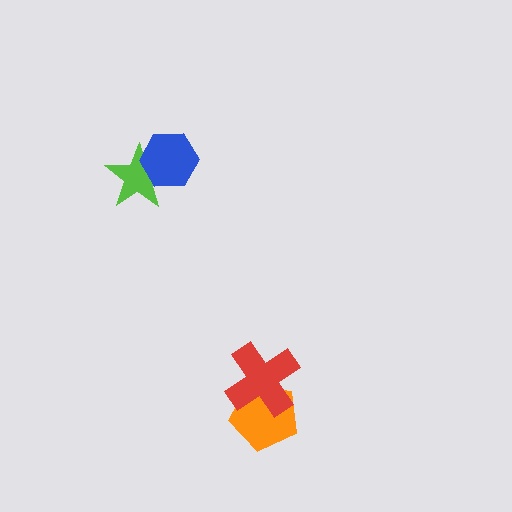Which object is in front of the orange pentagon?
The red cross is in front of the orange pentagon.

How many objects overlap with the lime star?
1 object overlaps with the lime star.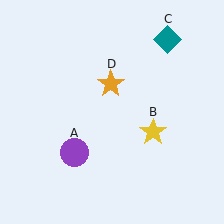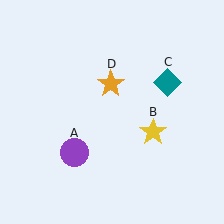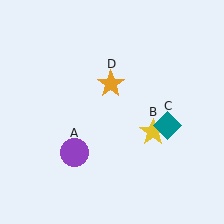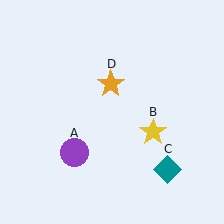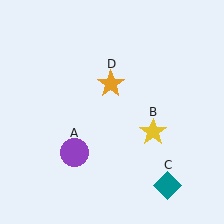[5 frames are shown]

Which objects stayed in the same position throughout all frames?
Purple circle (object A) and yellow star (object B) and orange star (object D) remained stationary.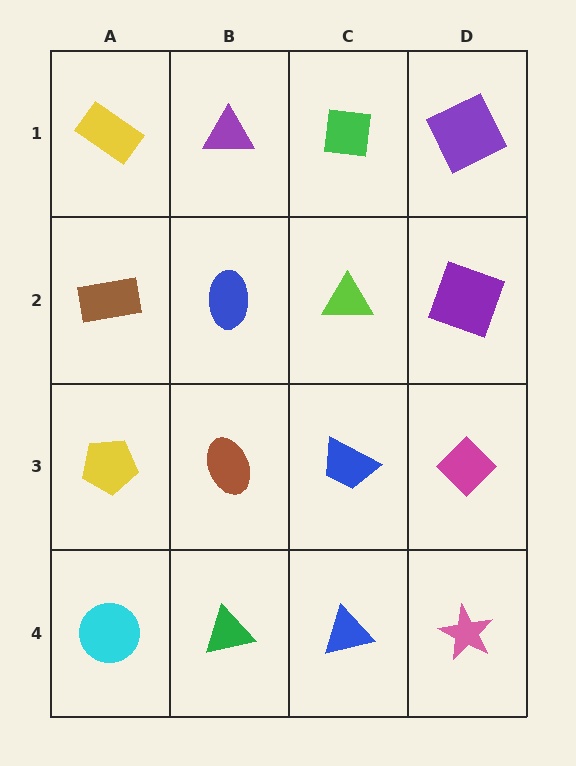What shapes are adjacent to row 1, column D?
A purple square (row 2, column D), a green square (row 1, column C).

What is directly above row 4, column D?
A magenta diamond.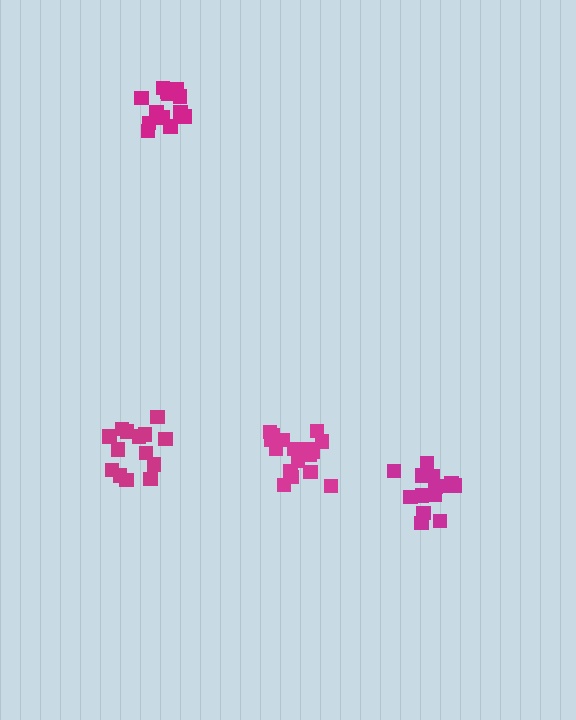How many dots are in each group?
Group 1: 15 dots, Group 2: 14 dots, Group 3: 14 dots, Group 4: 19 dots (62 total).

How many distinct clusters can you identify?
There are 4 distinct clusters.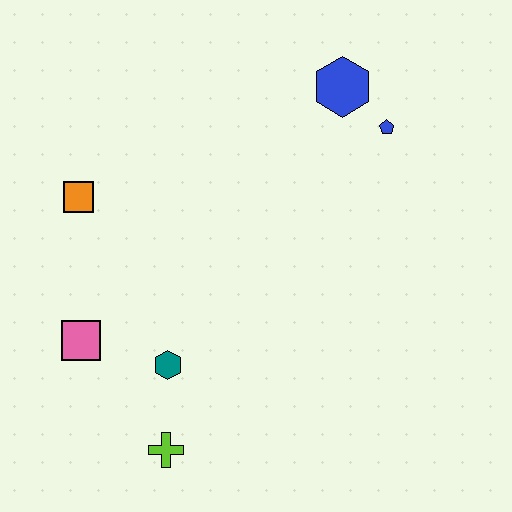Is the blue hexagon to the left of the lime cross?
No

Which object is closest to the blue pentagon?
The blue hexagon is closest to the blue pentagon.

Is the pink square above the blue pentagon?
No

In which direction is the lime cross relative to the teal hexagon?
The lime cross is below the teal hexagon.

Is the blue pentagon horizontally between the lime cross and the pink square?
No